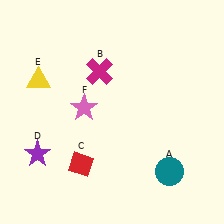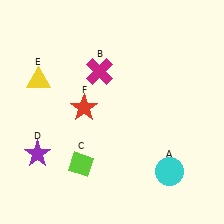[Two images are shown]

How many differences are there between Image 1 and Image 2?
There are 3 differences between the two images.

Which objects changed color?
A changed from teal to cyan. C changed from red to lime. F changed from pink to red.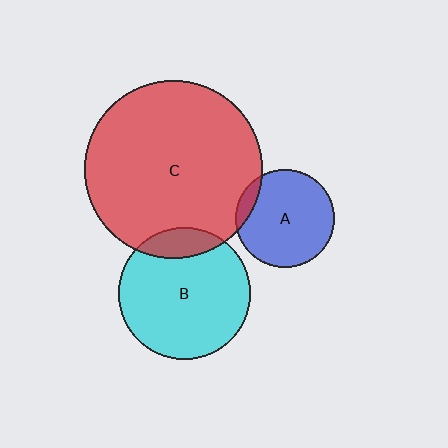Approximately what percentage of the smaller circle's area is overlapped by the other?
Approximately 10%.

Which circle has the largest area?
Circle C (red).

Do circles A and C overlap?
Yes.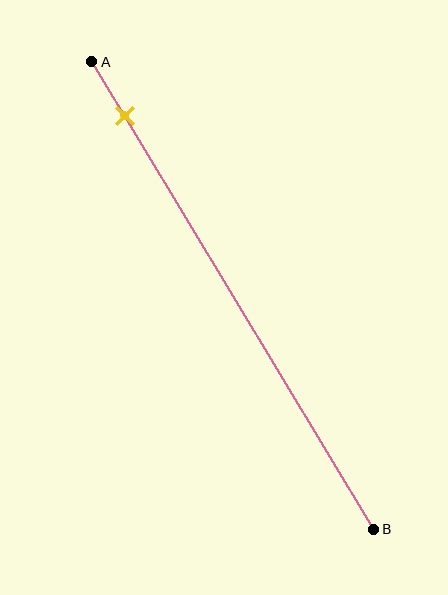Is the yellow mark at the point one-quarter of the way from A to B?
No, the mark is at about 10% from A, not at the 25% one-quarter point.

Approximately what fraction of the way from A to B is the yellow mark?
The yellow mark is approximately 10% of the way from A to B.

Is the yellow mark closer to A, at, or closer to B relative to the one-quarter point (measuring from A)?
The yellow mark is closer to point A than the one-quarter point of segment AB.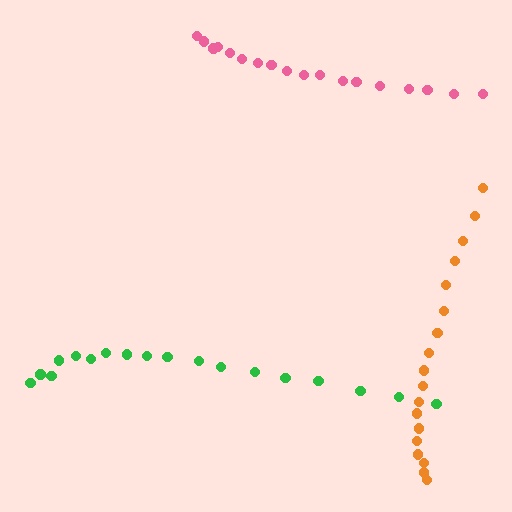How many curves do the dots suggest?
There are 3 distinct paths.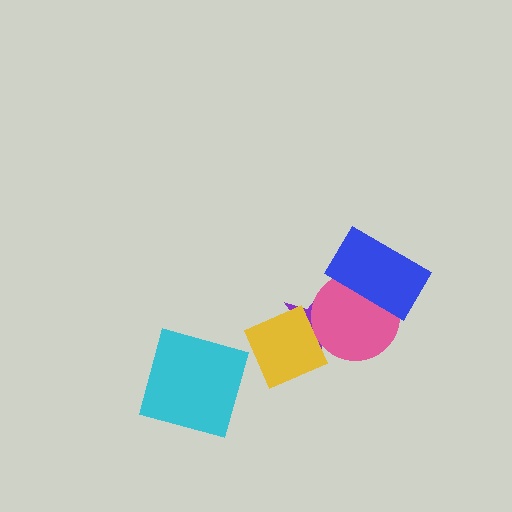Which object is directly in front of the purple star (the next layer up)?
The yellow diamond is directly in front of the purple star.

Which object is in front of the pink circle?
The blue rectangle is in front of the pink circle.